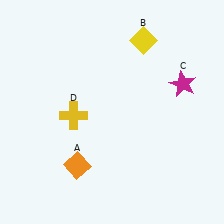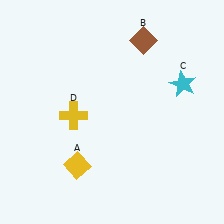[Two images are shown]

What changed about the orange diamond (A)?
In Image 1, A is orange. In Image 2, it changed to yellow.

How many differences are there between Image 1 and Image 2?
There are 3 differences between the two images.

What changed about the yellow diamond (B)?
In Image 1, B is yellow. In Image 2, it changed to brown.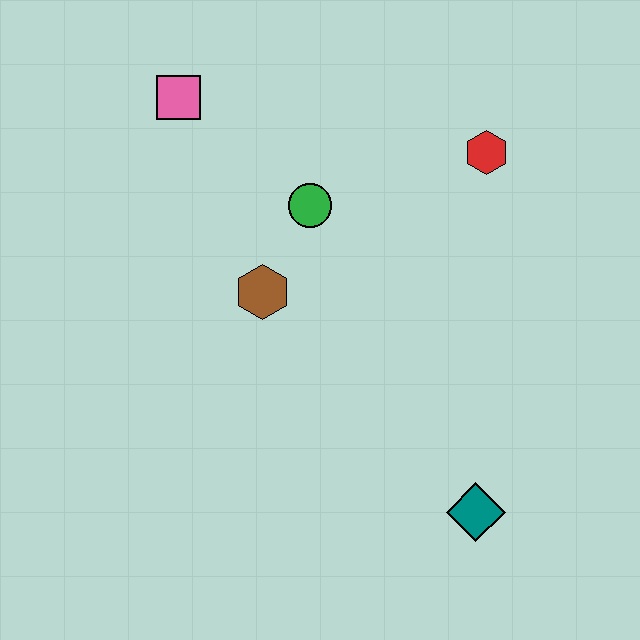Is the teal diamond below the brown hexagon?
Yes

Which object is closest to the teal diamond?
The brown hexagon is closest to the teal diamond.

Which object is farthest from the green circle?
The teal diamond is farthest from the green circle.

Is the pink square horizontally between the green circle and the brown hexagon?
No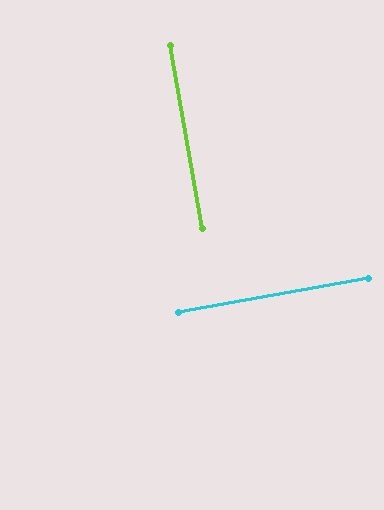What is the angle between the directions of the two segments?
Approximately 89 degrees.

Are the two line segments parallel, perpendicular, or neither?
Perpendicular — they meet at approximately 89°.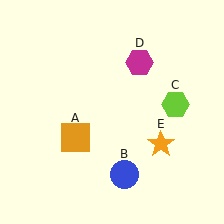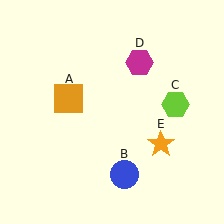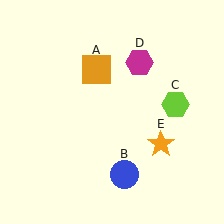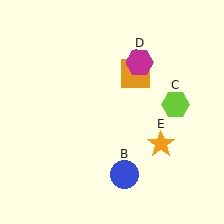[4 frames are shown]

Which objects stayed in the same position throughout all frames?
Blue circle (object B) and lime hexagon (object C) and magenta hexagon (object D) and orange star (object E) remained stationary.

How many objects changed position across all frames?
1 object changed position: orange square (object A).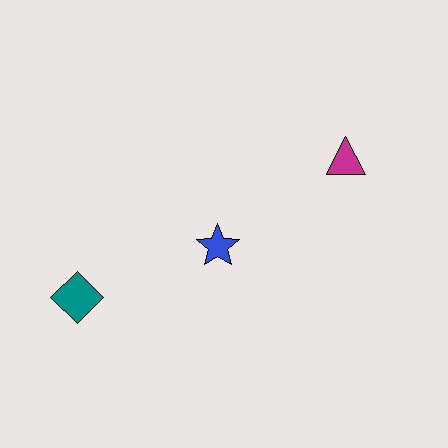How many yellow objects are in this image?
There are no yellow objects.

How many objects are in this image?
There are 3 objects.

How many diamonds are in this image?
There is 1 diamond.